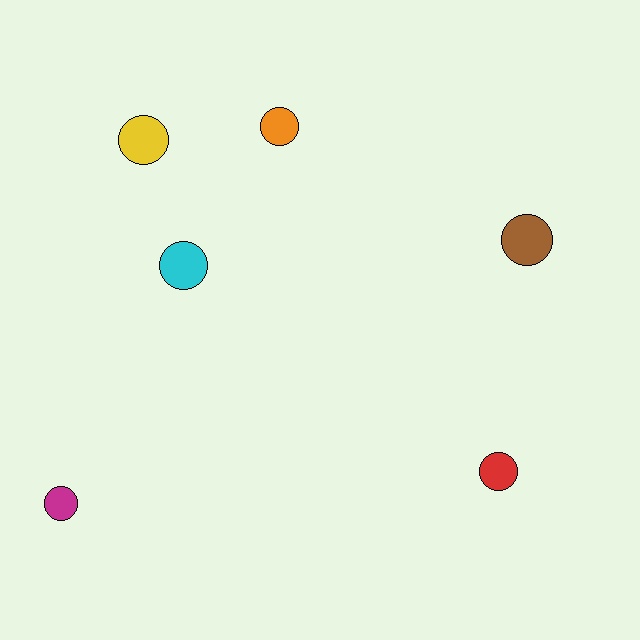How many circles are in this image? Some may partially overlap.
There are 6 circles.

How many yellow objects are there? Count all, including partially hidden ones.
There is 1 yellow object.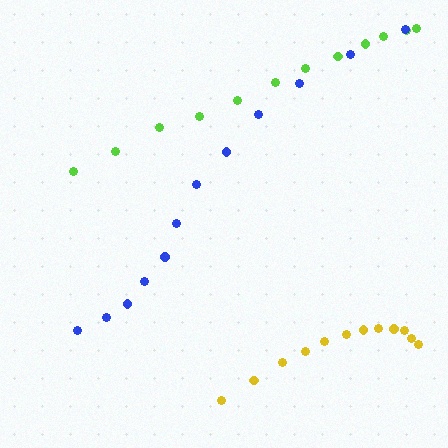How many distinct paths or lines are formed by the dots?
There are 3 distinct paths.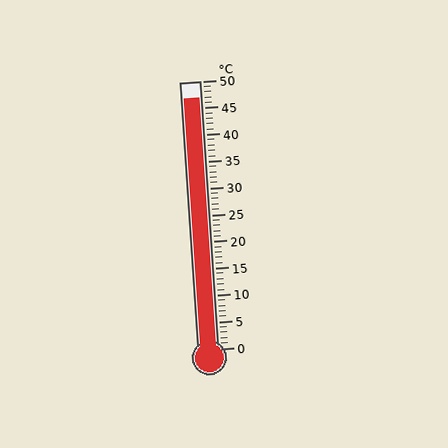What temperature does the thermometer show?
The thermometer shows approximately 47°C.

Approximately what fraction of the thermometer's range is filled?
The thermometer is filled to approximately 95% of its range.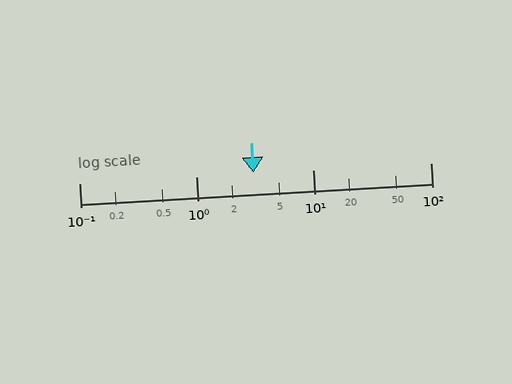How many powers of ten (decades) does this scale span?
The scale spans 3 decades, from 0.1 to 100.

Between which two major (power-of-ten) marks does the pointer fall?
The pointer is between 1 and 10.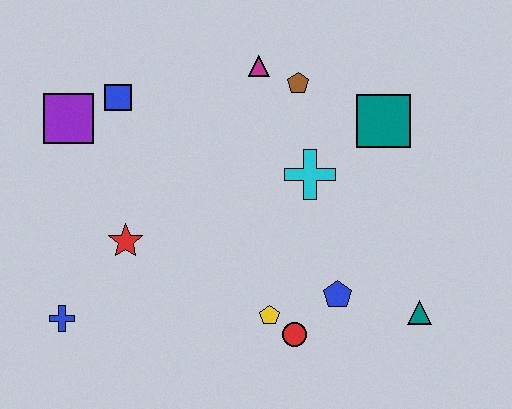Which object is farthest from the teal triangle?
The purple square is farthest from the teal triangle.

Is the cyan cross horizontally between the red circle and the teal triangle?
Yes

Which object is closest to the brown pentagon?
The magenta triangle is closest to the brown pentagon.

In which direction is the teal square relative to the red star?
The teal square is to the right of the red star.